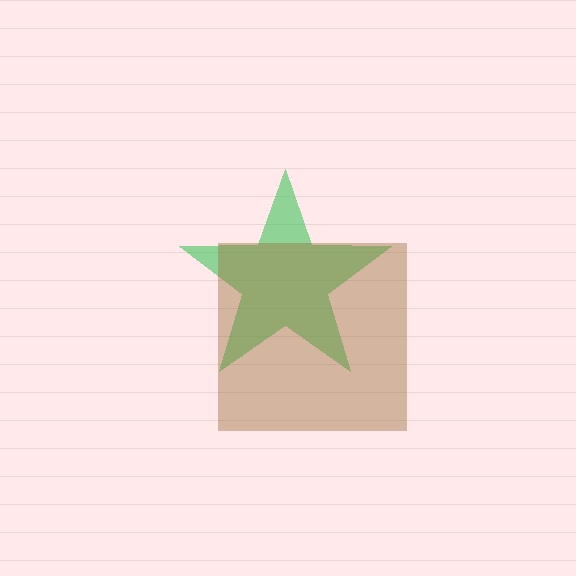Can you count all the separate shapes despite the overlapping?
Yes, there are 2 separate shapes.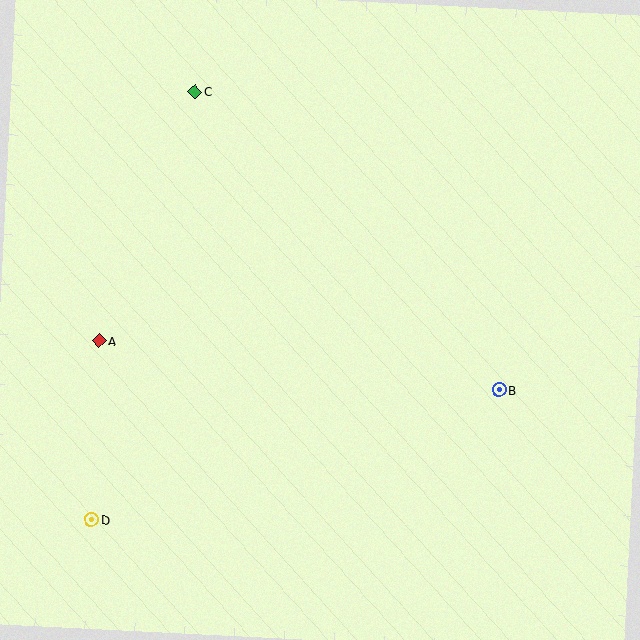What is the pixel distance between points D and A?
The distance between D and A is 179 pixels.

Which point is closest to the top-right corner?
Point B is closest to the top-right corner.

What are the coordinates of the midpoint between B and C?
The midpoint between B and C is at (347, 241).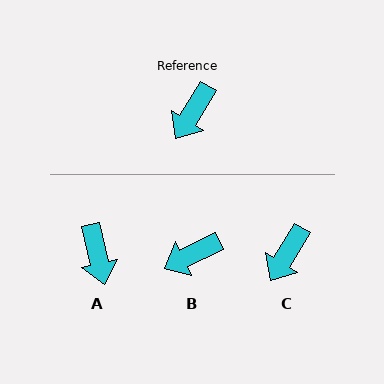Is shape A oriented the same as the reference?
No, it is off by about 44 degrees.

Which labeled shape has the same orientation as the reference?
C.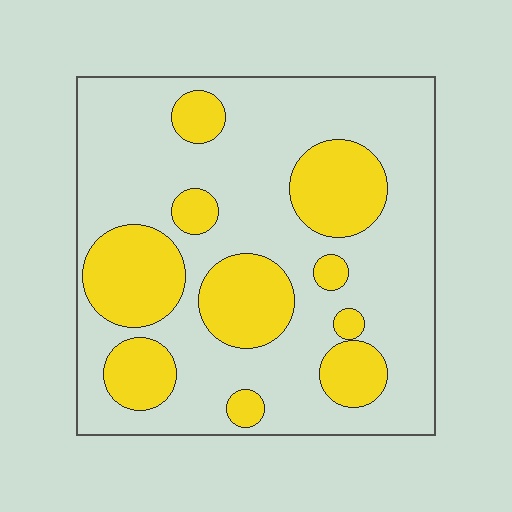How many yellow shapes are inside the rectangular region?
10.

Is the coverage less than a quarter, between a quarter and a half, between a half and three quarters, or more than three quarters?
Between a quarter and a half.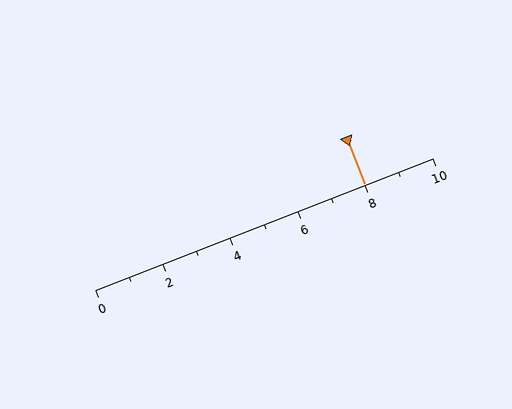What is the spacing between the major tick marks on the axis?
The major ticks are spaced 2 apart.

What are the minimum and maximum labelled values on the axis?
The axis runs from 0 to 10.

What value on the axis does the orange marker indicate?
The marker indicates approximately 8.